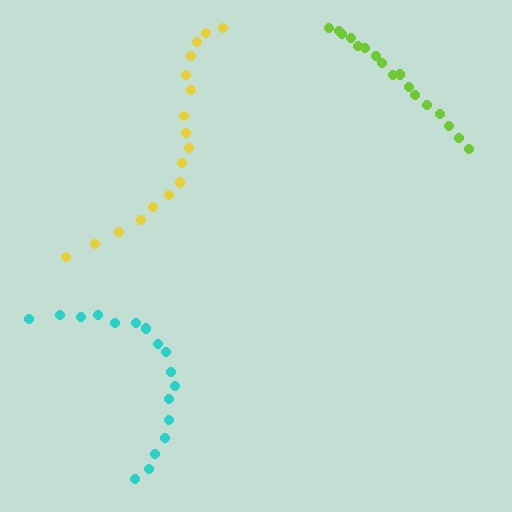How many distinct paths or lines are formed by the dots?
There are 3 distinct paths.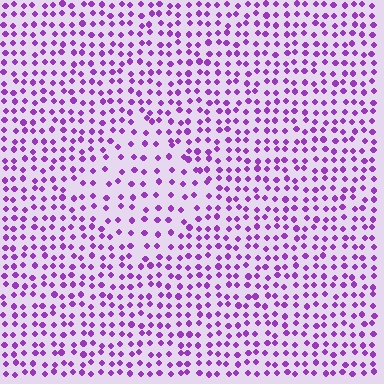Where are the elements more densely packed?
The elements are more densely packed outside the diamond boundary.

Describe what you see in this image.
The image contains small purple elements arranged at two different densities. A diamond-shaped region is visible where the elements are less densely packed than the surrounding area.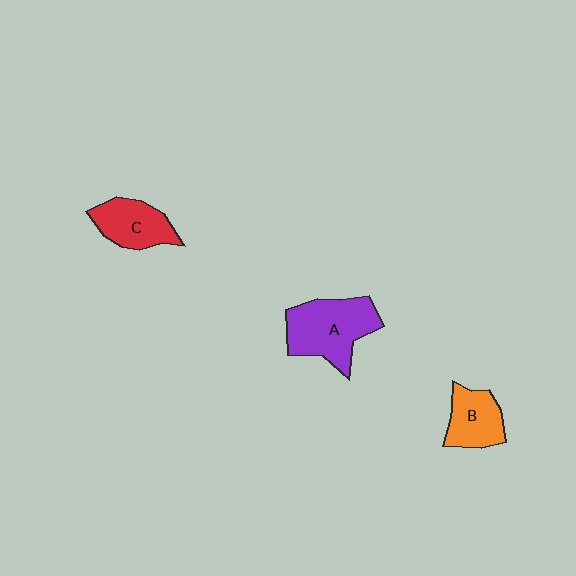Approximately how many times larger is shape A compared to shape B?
Approximately 1.6 times.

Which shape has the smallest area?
Shape B (orange).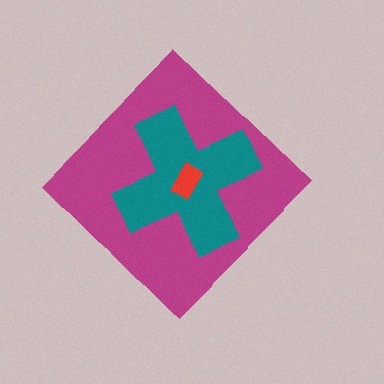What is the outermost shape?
The magenta diamond.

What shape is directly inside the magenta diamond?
The teal cross.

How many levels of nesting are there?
3.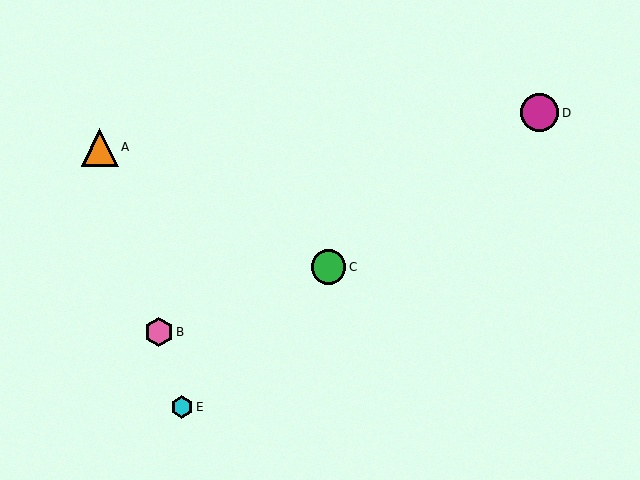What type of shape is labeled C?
Shape C is a green circle.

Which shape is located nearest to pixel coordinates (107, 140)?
The orange triangle (labeled A) at (100, 147) is nearest to that location.